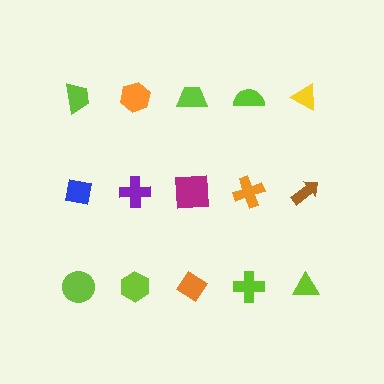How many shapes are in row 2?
5 shapes.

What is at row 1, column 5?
A yellow triangle.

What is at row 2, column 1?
A blue square.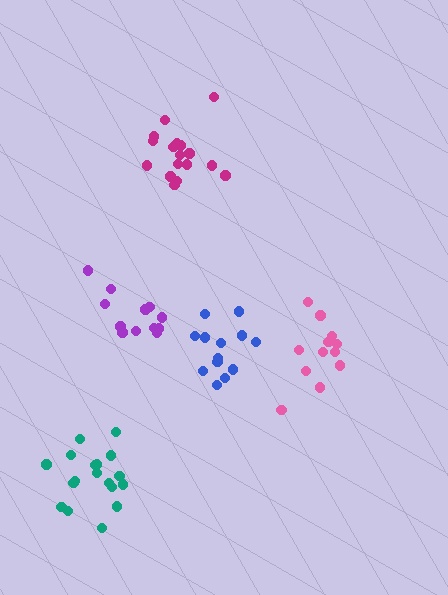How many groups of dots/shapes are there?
There are 5 groups.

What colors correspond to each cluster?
The clusters are colored: pink, purple, magenta, blue, teal.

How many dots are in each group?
Group 1: 12 dots, Group 2: 12 dots, Group 3: 17 dots, Group 4: 13 dots, Group 5: 18 dots (72 total).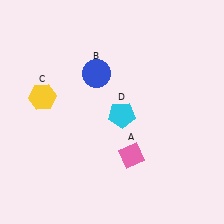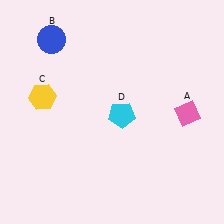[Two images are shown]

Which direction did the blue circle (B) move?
The blue circle (B) moved left.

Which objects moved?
The objects that moved are: the pink diamond (A), the blue circle (B).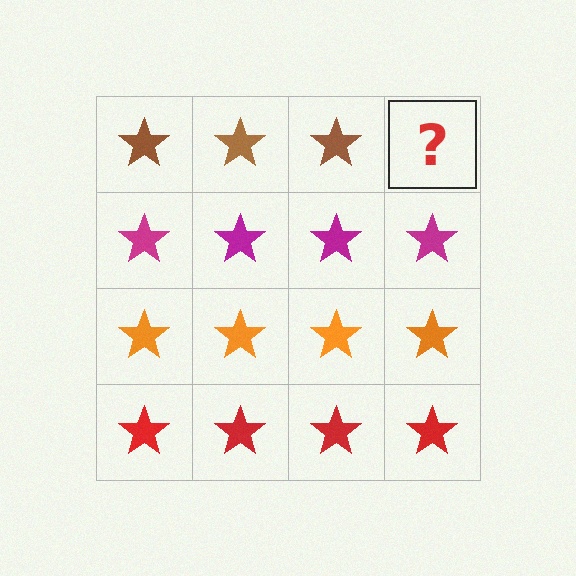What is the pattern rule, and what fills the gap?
The rule is that each row has a consistent color. The gap should be filled with a brown star.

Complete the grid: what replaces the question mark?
The question mark should be replaced with a brown star.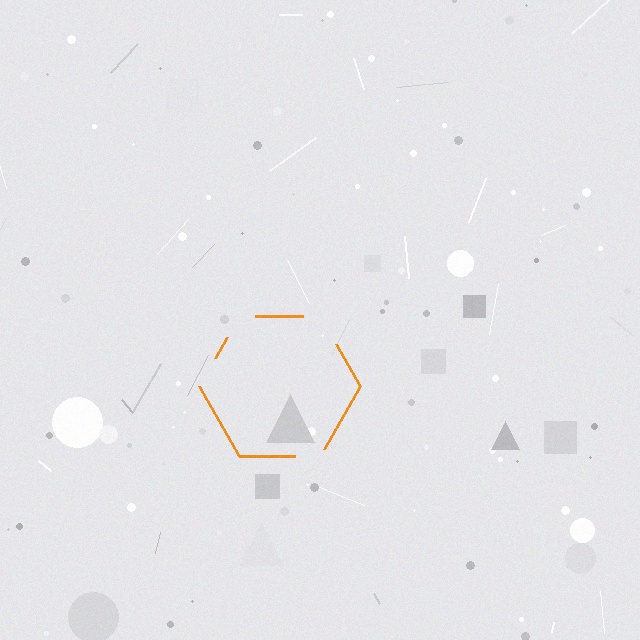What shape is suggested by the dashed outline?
The dashed outline suggests a hexagon.